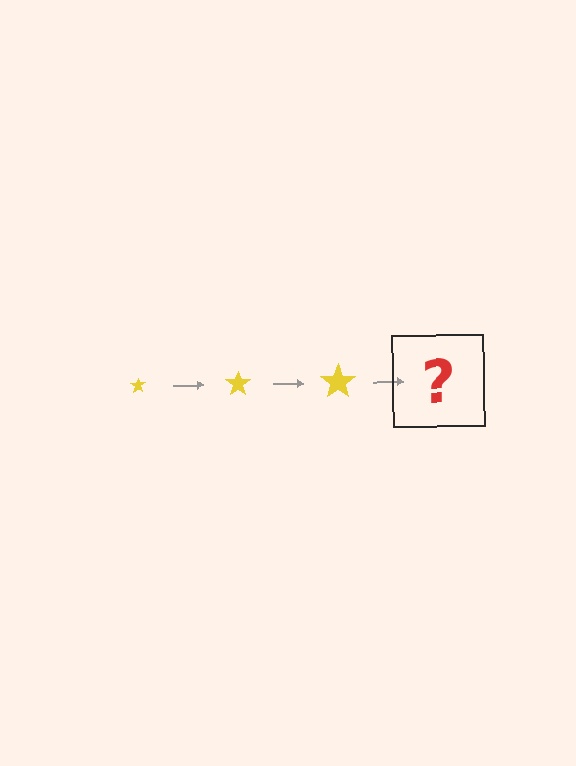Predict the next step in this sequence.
The next step is a yellow star, larger than the previous one.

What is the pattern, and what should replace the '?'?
The pattern is that the star gets progressively larger each step. The '?' should be a yellow star, larger than the previous one.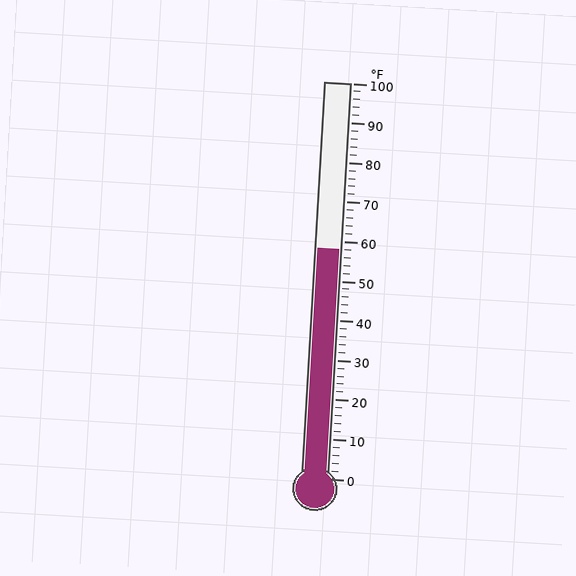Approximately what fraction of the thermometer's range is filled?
The thermometer is filled to approximately 60% of its range.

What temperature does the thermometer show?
The thermometer shows approximately 58°F.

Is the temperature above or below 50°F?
The temperature is above 50°F.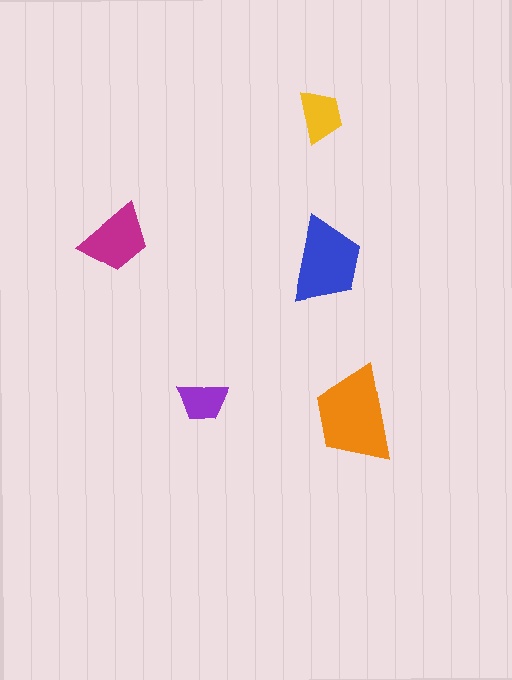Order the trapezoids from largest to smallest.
the orange one, the blue one, the magenta one, the yellow one, the purple one.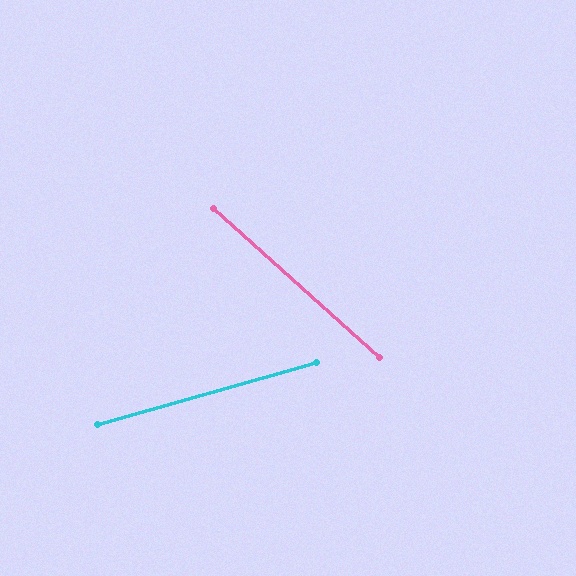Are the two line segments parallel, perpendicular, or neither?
Neither parallel nor perpendicular — they differ by about 58°.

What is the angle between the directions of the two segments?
Approximately 58 degrees.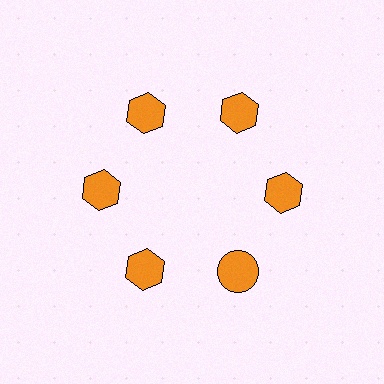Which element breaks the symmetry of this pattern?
The orange circle at roughly the 5 o'clock position breaks the symmetry. All other shapes are orange hexagons.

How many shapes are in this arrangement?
There are 6 shapes arranged in a ring pattern.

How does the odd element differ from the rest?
It has a different shape: circle instead of hexagon.